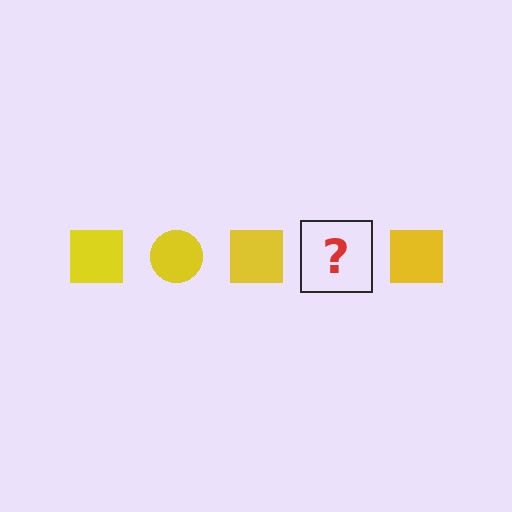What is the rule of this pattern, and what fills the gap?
The rule is that the pattern cycles through square, circle shapes in yellow. The gap should be filled with a yellow circle.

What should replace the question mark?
The question mark should be replaced with a yellow circle.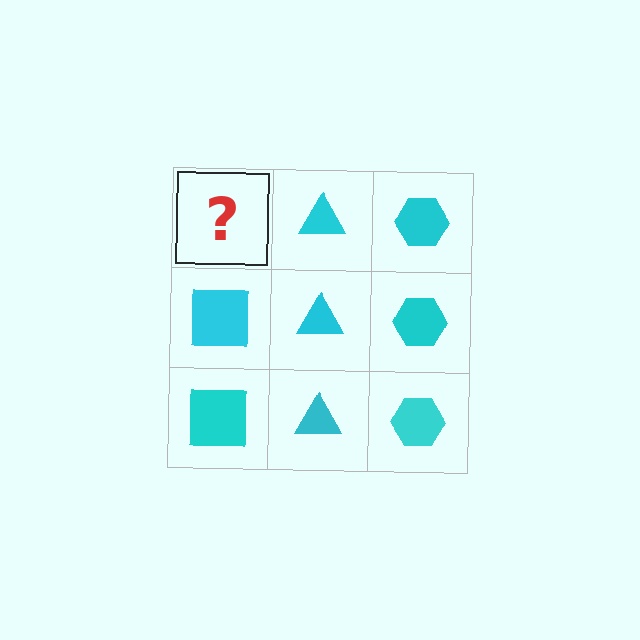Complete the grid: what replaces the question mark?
The question mark should be replaced with a cyan square.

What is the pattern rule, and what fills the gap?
The rule is that each column has a consistent shape. The gap should be filled with a cyan square.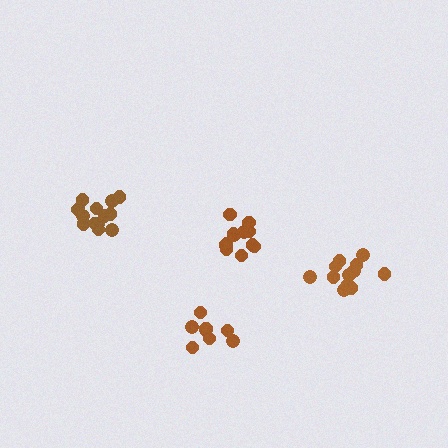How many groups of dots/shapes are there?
There are 4 groups.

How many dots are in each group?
Group 1: 12 dots, Group 2: 8 dots, Group 3: 14 dots, Group 4: 13 dots (47 total).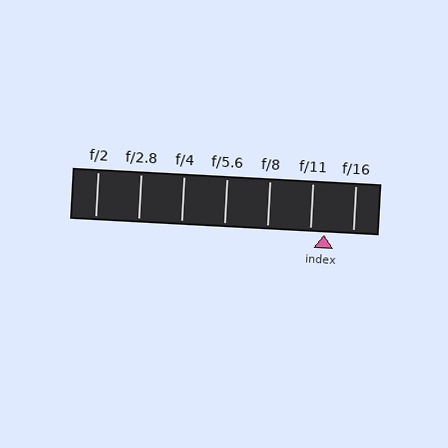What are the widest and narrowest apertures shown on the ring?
The widest aperture shown is f/2 and the narrowest is f/16.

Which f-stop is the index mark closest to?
The index mark is closest to f/11.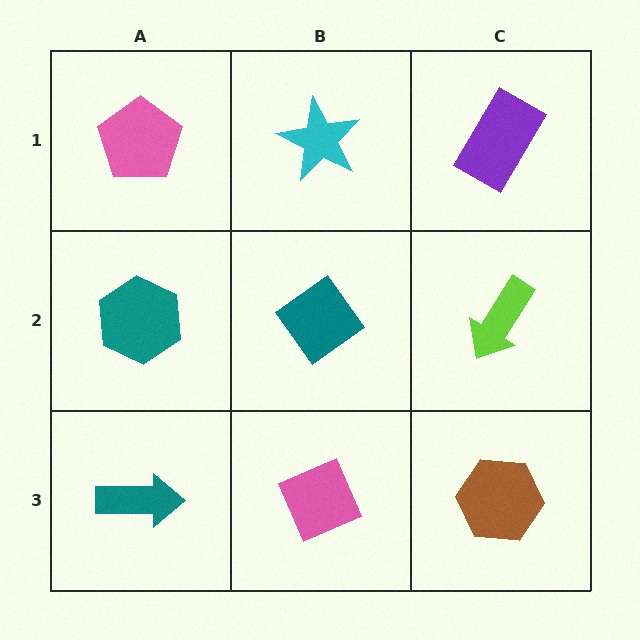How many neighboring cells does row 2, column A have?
3.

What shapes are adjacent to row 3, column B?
A teal diamond (row 2, column B), a teal arrow (row 3, column A), a brown hexagon (row 3, column C).